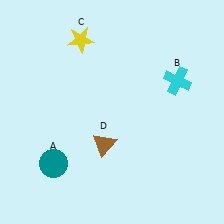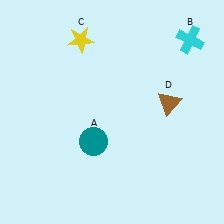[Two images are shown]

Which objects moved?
The objects that moved are: the teal circle (A), the cyan cross (B), the brown triangle (D).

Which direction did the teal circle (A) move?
The teal circle (A) moved right.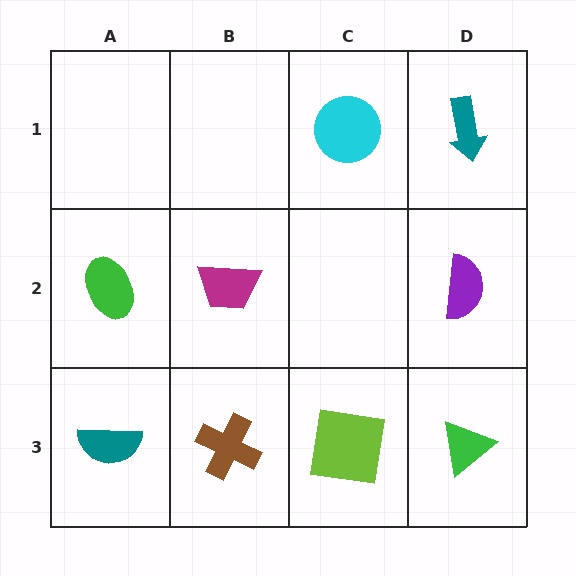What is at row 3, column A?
A teal semicircle.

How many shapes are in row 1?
2 shapes.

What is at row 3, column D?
A green triangle.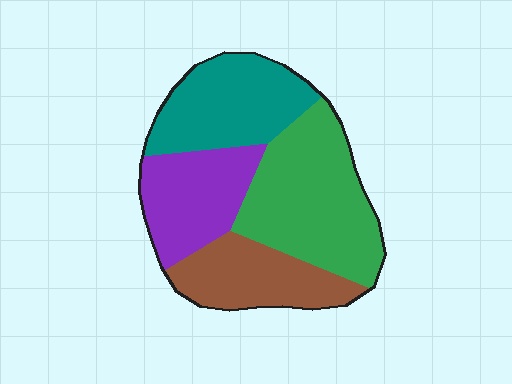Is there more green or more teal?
Green.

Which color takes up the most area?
Green, at roughly 35%.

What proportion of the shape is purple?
Purple takes up about one fifth (1/5) of the shape.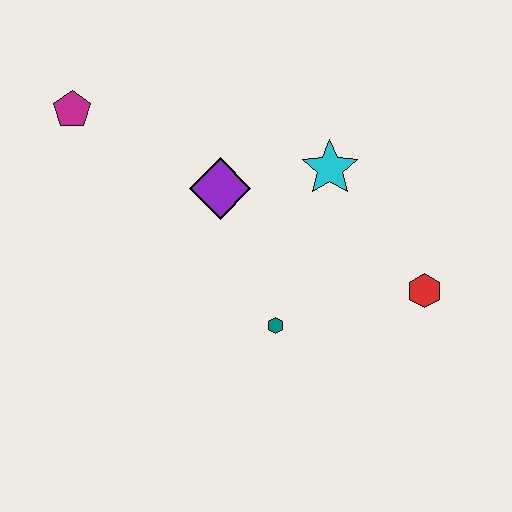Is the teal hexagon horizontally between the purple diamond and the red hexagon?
Yes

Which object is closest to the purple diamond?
The cyan star is closest to the purple diamond.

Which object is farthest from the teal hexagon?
The magenta pentagon is farthest from the teal hexagon.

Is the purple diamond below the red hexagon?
No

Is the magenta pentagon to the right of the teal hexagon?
No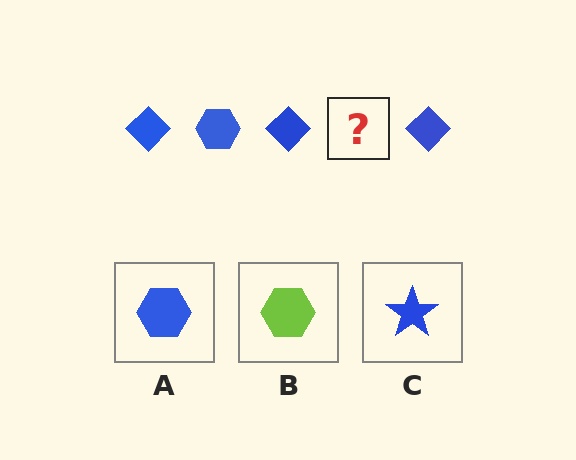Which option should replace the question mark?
Option A.